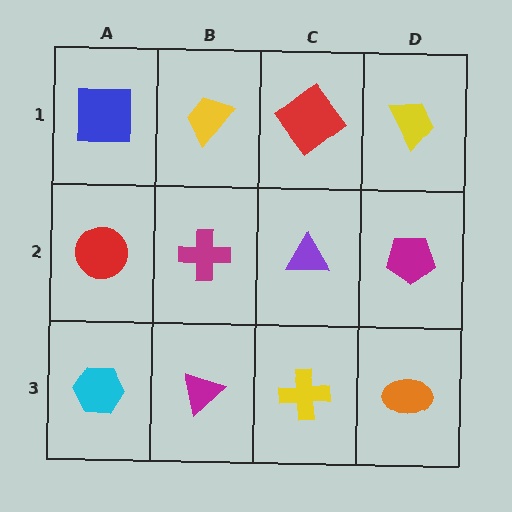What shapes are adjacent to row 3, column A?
A red circle (row 2, column A), a magenta triangle (row 3, column B).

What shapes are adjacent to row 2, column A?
A blue square (row 1, column A), a cyan hexagon (row 3, column A), a magenta cross (row 2, column B).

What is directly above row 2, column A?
A blue square.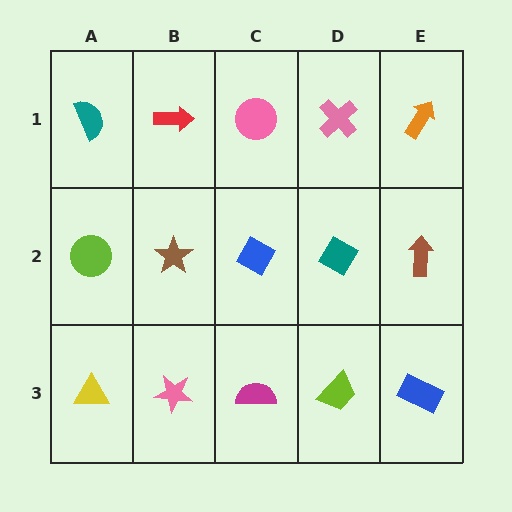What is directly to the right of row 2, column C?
A teal diamond.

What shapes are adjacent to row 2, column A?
A teal semicircle (row 1, column A), a yellow triangle (row 3, column A), a brown star (row 2, column B).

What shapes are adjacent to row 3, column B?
A brown star (row 2, column B), a yellow triangle (row 3, column A), a magenta semicircle (row 3, column C).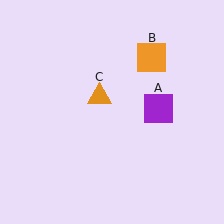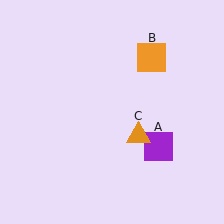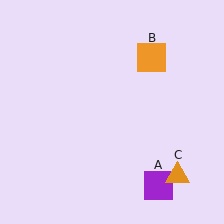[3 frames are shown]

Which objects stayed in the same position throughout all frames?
Orange square (object B) remained stationary.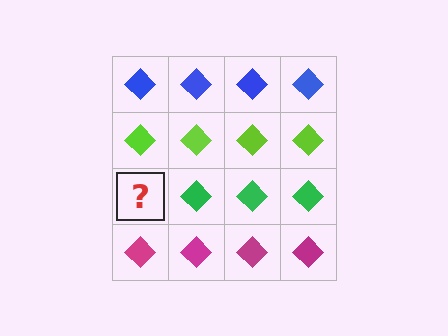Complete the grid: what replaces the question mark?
The question mark should be replaced with a green diamond.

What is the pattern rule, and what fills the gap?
The rule is that each row has a consistent color. The gap should be filled with a green diamond.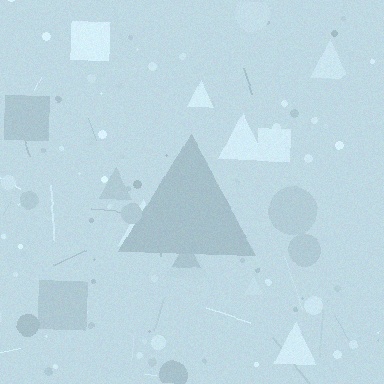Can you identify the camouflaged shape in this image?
The camouflaged shape is a triangle.